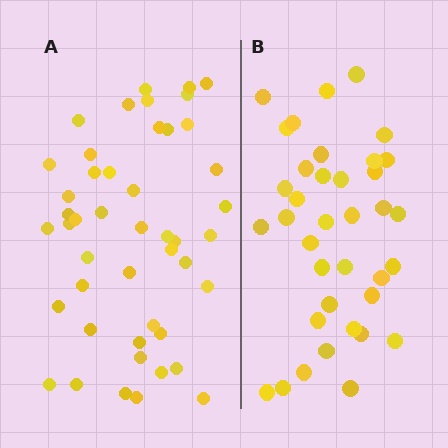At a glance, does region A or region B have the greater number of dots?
Region A (the left region) has more dots.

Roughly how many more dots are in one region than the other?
Region A has roughly 8 or so more dots than region B.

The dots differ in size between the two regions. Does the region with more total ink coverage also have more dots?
No. Region B has more total ink coverage because its dots are larger, but region A actually contains more individual dots. Total area can be misleading — the number of items is what matters here.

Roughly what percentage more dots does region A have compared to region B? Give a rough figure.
About 25% more.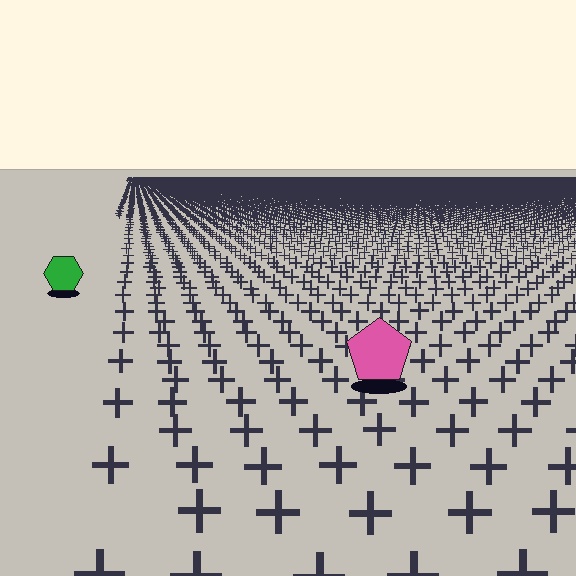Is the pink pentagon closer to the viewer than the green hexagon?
Yes. The pink pentagon is closer — you can tell from the texture gradient: the ground texture is coarser near it.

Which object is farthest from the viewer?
The green hexagon is farthest from the viewer. It appears smaller and the ground texture around it is denser.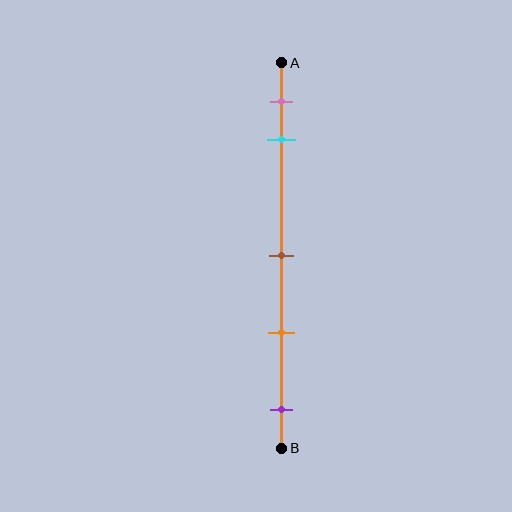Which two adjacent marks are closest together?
The pink and cyan marks are the closest adjacent pair.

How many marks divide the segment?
There are 5 marks dividing the segment.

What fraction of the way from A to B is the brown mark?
The brown mark is approximately 50% (0.5) of the way from A to B.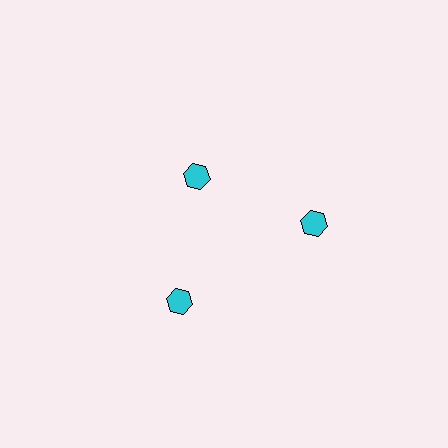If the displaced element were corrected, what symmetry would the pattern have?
It would have 3-fold rotational symmetry — the pattern would map onto itself every 120 degrees.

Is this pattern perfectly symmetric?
No. The 3 cyan hexagons are arranged in a ring, but one element near the 11 o'clock position is pulled inward toward the center, breaking the 3-fold rotational symmetry.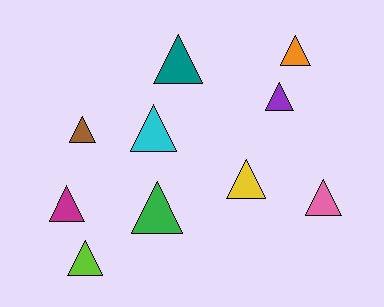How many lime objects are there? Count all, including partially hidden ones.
There is 1 lime object.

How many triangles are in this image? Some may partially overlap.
There are 10 triangles.